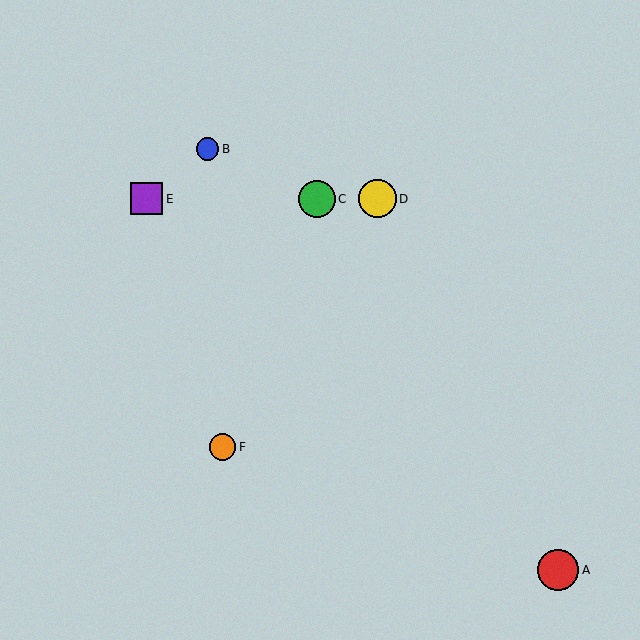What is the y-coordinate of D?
Object D is at y≈199.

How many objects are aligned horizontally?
3 objects (C, D, E) are aligned horizontally.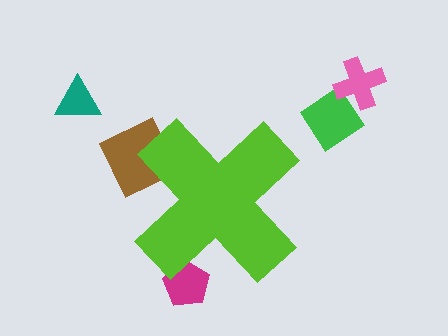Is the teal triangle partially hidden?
No, the teal triangle is fully visible.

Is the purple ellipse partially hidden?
Yes, the purple ellipse is partially hidden behind the lime cross.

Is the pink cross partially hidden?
No, the pink cross is fully visible.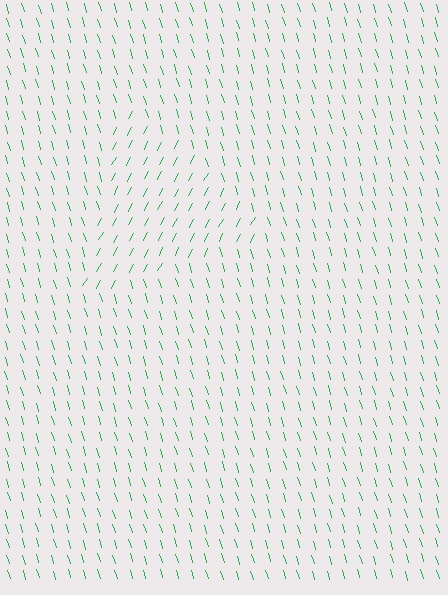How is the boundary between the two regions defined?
The boundary is defined purely by a change in line orientation (approximately 45 degrees difference). All lines are the same color and thickness.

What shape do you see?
I see a triangle.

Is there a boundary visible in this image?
Yes, there is a texture boundary formed by a change in line orientation.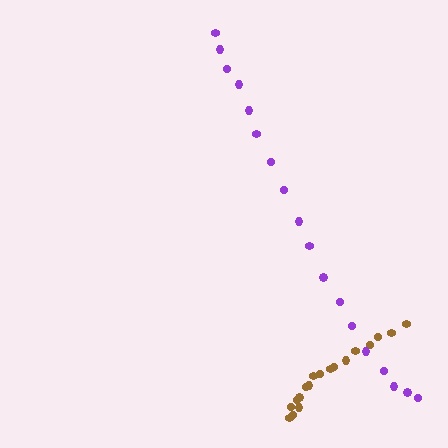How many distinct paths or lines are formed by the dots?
There are 2 distinct paths.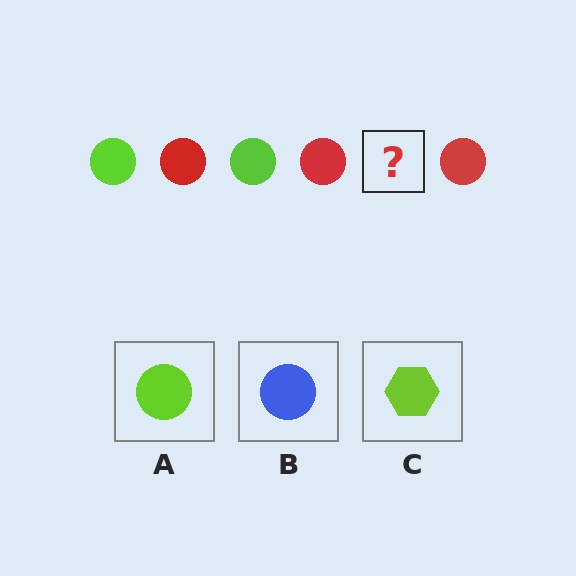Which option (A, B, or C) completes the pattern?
A.